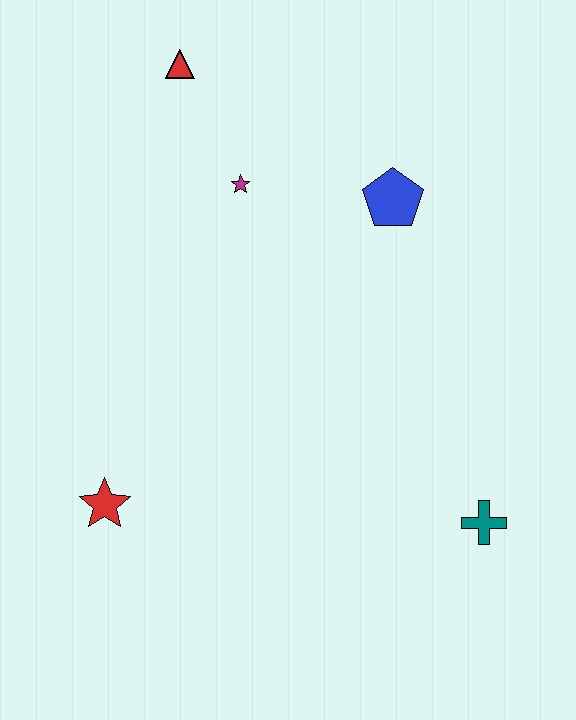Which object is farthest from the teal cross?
The red triangle is farthest from the teal cross.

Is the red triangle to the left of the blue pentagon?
Yes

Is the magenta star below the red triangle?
Yes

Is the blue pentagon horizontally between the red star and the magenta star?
No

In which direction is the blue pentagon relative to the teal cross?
The blue pentagon is above the teal cross.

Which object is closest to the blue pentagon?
The magenta star is closest to the blue pentagon.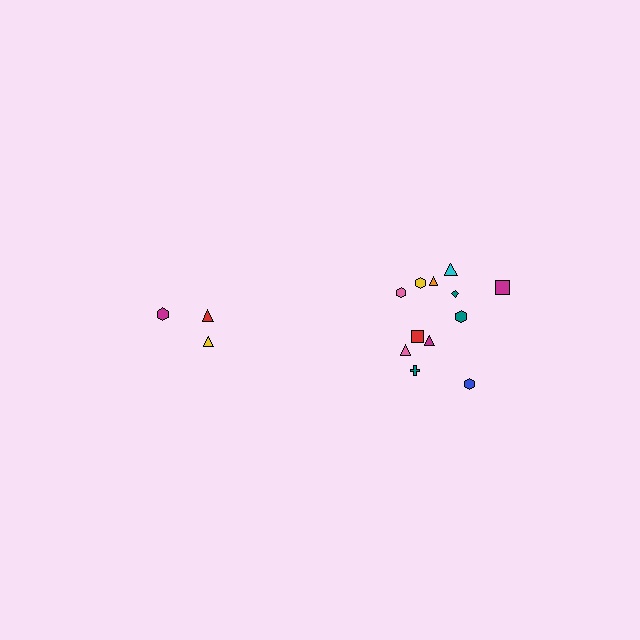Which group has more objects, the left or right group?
The right group.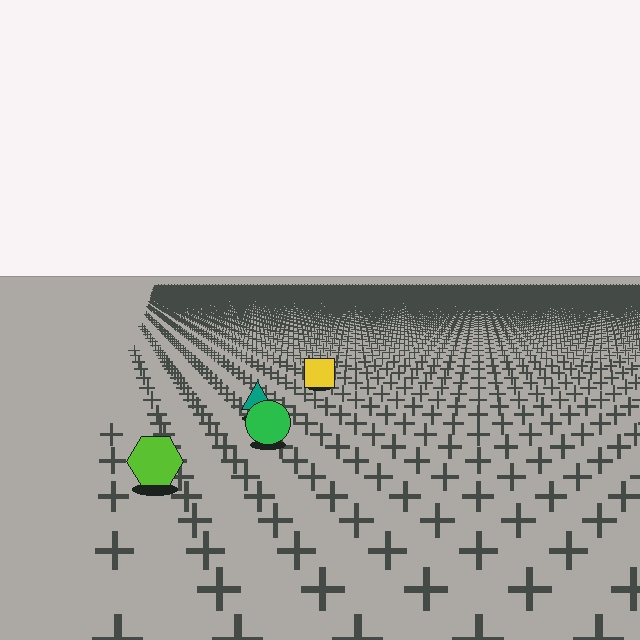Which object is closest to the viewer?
The lime hexagon is closest. The texture marks near it are larger and more spread out.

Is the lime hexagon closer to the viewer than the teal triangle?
Yes. The lime hexagon is closer — you can tell from the texture gradient: the ground texture is coarser near it.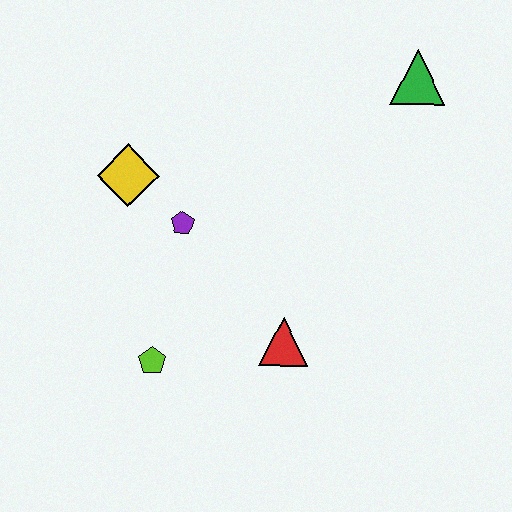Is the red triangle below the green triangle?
Yes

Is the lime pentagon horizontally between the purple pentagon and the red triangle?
No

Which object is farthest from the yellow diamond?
The green triangle is farthest from the yellow diamond.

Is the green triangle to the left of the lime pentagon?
No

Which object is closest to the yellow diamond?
The purple pentagon is closest to the yellow diamond.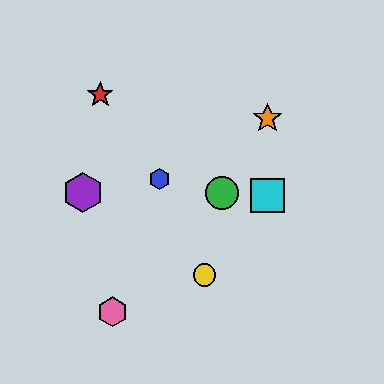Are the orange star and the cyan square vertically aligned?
Yes, both are at x≈267.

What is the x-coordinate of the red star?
The red star is at x≈100.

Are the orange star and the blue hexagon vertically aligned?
No, the orange star is at x≈267 and the blue hexagon is at x≈159.